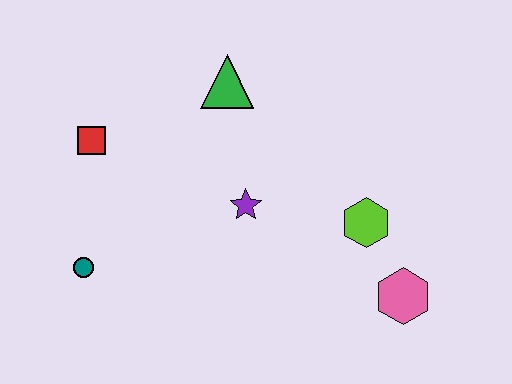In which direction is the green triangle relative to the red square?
The green triangle is to the right of the red square.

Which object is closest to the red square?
The teal circle is closest to the red square.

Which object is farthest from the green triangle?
The pink hexagon is farthest from the green triangle.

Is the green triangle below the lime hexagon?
No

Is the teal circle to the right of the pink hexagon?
No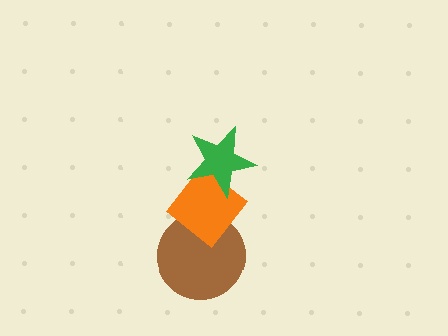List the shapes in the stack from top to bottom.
From top to bottom: the green star, the orange diamond, the brown circle.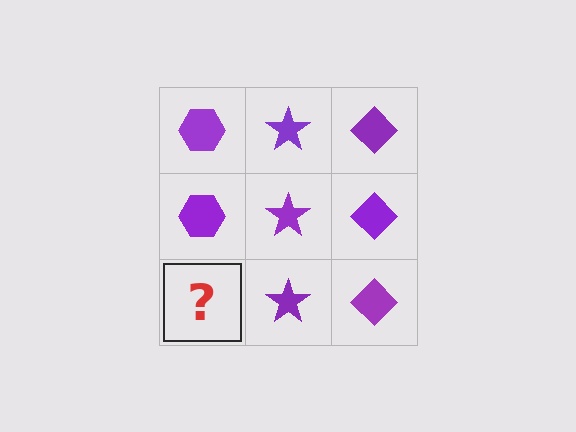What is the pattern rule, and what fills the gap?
The rule is that each column has a consistent shape. The gap should be filled with a purple hexagon.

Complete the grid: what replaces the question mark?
The question mark should be replaced with a purple hexagon.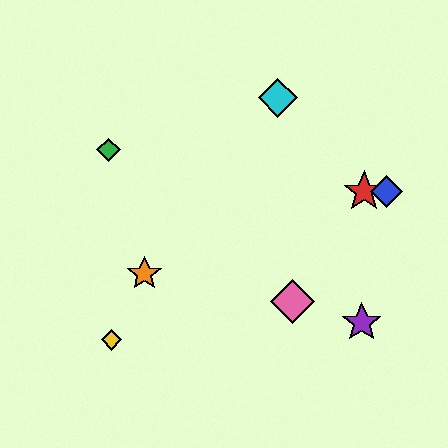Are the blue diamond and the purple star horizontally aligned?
No, the blue diamond is at y≈192 and the purple star is at y≈323.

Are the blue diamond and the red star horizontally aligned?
Yes, both are at y≈192.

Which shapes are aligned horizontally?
The red star, the blue diamond are aligned horizontally.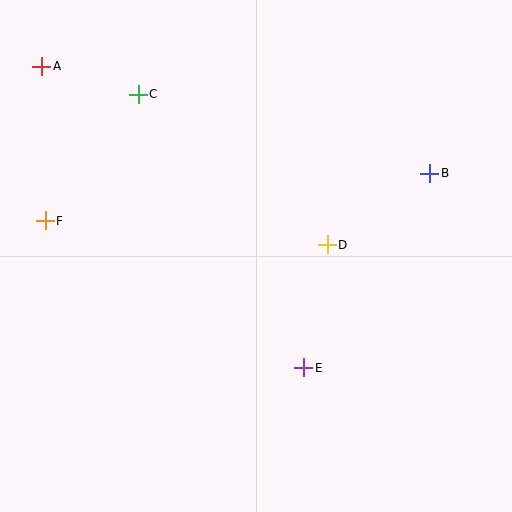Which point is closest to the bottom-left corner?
Point F is closest to the bottom-left corner.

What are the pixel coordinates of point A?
Point A is at (42, 66).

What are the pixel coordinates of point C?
Point C is at (138, 94).